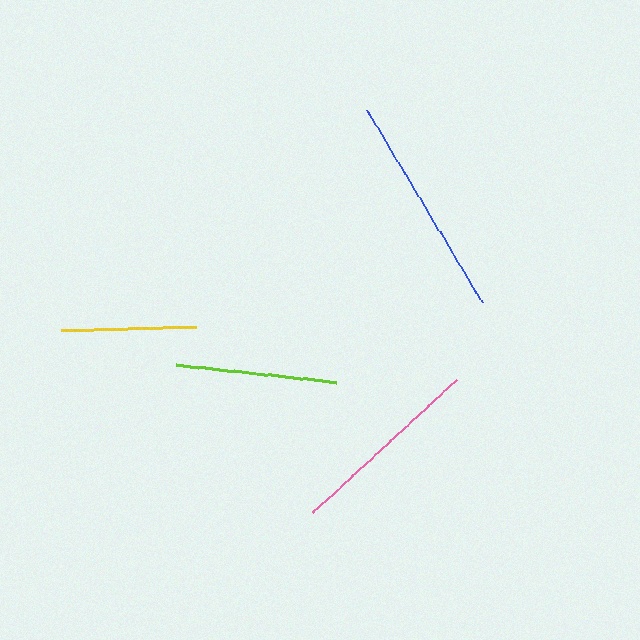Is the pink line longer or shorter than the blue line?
The blue line is longer than the pink line.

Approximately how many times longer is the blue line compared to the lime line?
The blue line is approximately 1.4 times the length of the lime line.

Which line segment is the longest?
The blue line is the longest at approximately 225 pixels.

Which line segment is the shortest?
The yellow line is the shortest at approximately 135 pixels.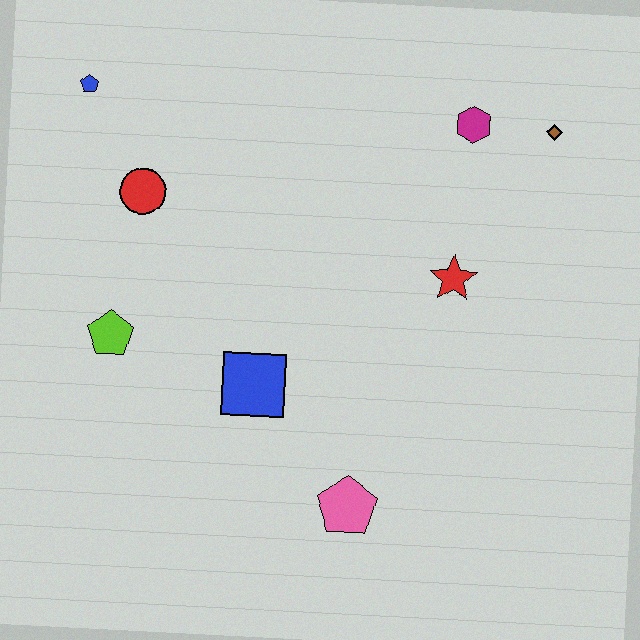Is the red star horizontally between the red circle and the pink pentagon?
No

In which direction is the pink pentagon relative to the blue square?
The pink pentagon is below the blue square.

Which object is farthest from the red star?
The blue pentagon is farthest from the red star.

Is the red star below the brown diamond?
Yes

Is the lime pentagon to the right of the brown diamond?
No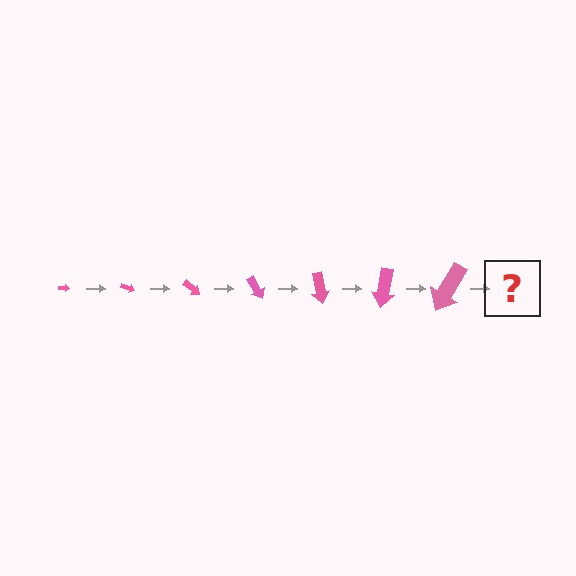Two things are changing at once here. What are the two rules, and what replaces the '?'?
The two rules are that the arrow grows larger each step and it rotates 20 degrees each step. The '?' should be an arrow, larger than the previous one and rotated 140 degrees from the start.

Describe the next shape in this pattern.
It should be an arrow, larger than the previous one and rotated 140 degrees from the start.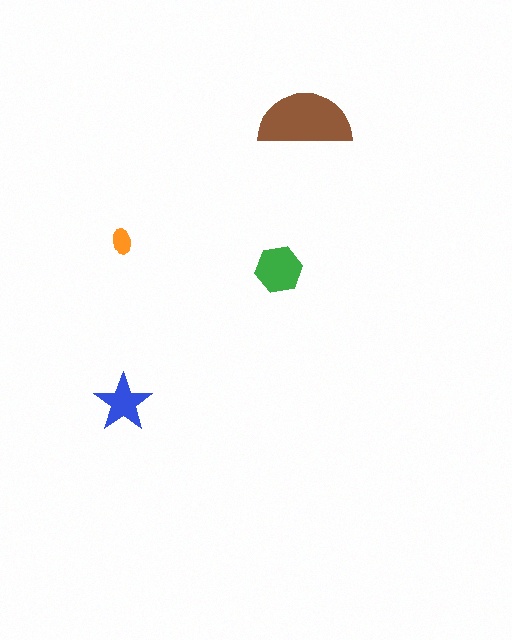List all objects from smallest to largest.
The orange ellipse, the blue star, the green hexagon, the brown semicircle.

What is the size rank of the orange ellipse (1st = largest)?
4th.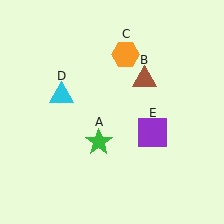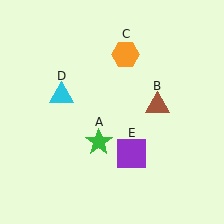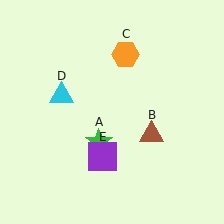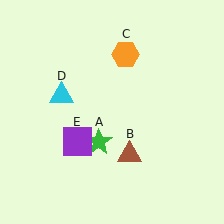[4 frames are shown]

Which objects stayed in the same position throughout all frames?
Green star (object A) and orange hexagon (object C) and cyan triangle (object D) remained stationary.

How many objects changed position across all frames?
2 objects changed position: brown triangle (object B), purple square (object E).